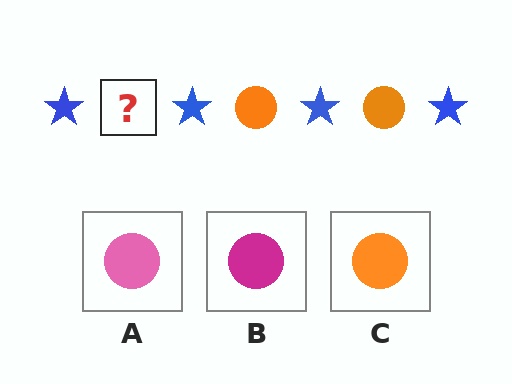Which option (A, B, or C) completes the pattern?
C.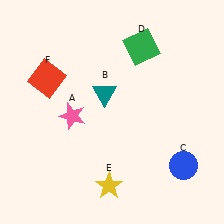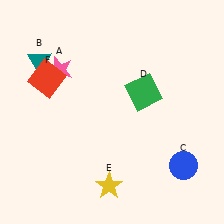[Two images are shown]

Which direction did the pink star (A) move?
The pink star (A) moved up.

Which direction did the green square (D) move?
The green square (D) moved down.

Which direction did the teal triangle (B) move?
The teal triangle (B) moved left.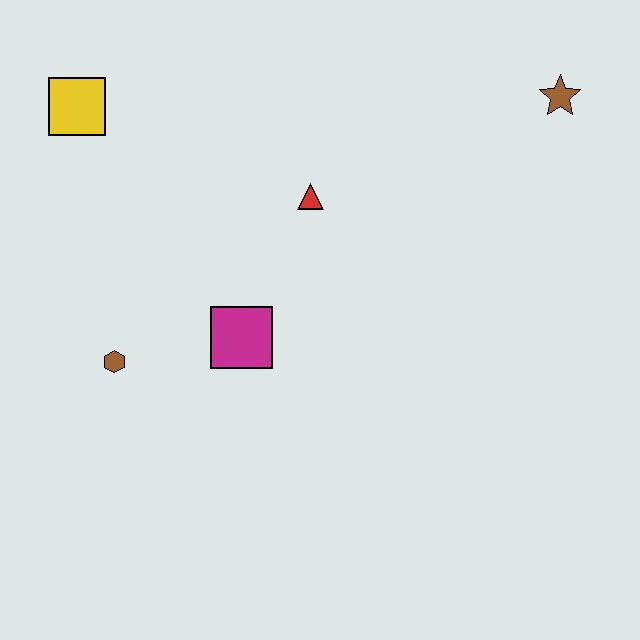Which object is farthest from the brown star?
The brown hexagon is farthest from the brown star.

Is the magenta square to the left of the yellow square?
No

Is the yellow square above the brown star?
No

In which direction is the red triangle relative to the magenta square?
The red triangle is above the magenta square.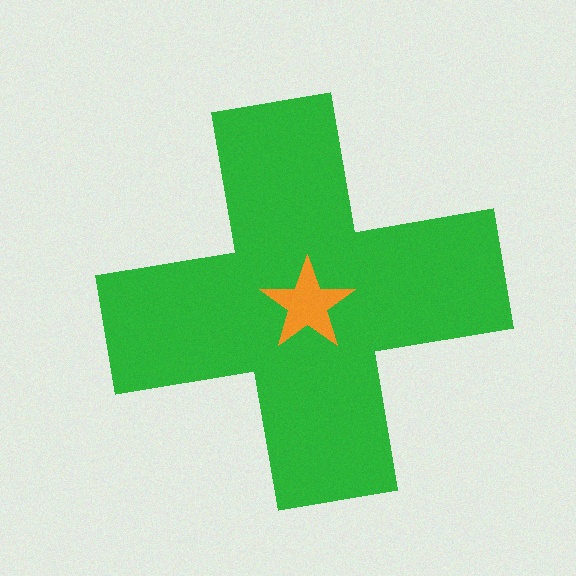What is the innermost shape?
The orange star.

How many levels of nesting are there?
2.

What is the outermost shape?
The green cross.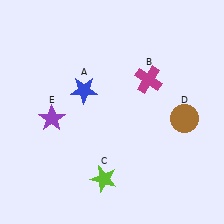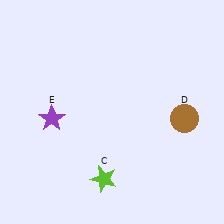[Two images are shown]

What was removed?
The magenta cross (B), the blue star (A) were removed in Image 2.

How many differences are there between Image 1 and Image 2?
There are 2 differences between the two images.